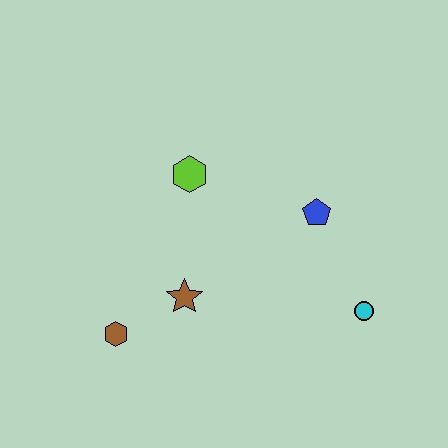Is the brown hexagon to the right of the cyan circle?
No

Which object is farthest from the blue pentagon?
The brown hexagon is farthest from the blue pentagon.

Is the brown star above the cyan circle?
Yes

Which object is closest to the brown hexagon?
The brown star is closest to the brown hexagon.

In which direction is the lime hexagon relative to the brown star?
The lime hexagon is above the brown star.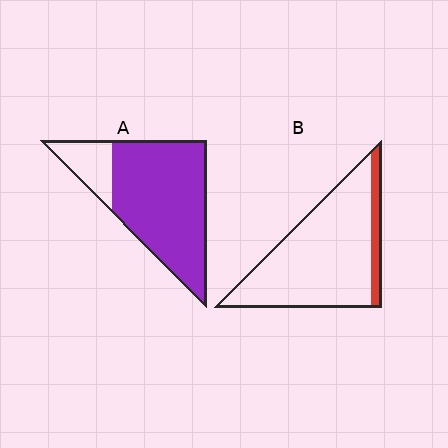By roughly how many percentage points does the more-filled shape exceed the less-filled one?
By roughly 70 percentage points (A over B).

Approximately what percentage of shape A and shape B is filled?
A is approximately 80% and B is approximately 15%.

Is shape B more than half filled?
No.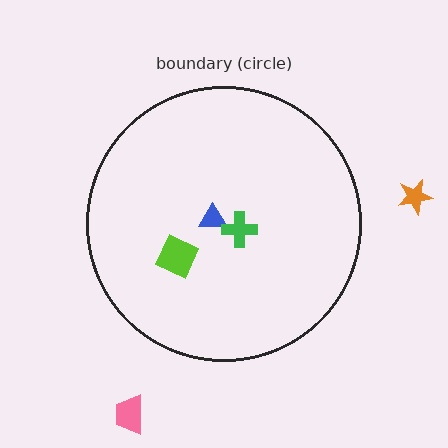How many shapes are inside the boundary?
3 inside, 2 outside.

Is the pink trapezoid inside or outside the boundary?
Outside.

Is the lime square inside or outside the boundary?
Inside.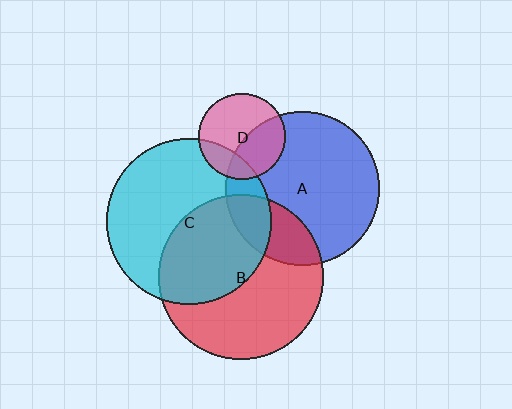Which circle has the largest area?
Circle C (cyan).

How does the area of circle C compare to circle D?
Approximately 3.7 times.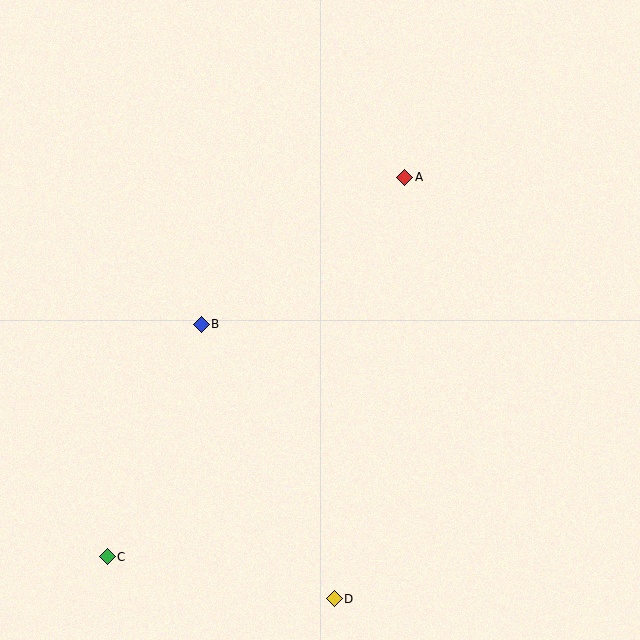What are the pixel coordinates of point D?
Point D is at (334, 599).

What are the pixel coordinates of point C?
Point C is at (107, 557).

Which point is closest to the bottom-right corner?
Point D is closest to the bottom-right corner.